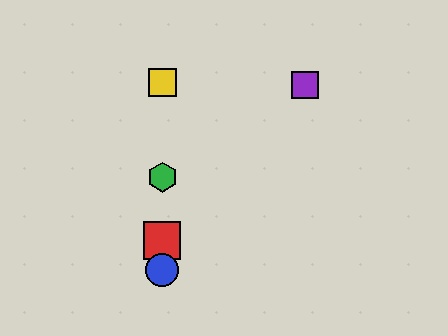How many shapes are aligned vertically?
4 shapes (the red square, the blue circle, the green hexagon, the yellow square) are aligned vertically.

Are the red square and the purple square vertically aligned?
No, the red square is at x≈162 and the purple square is at x≈305.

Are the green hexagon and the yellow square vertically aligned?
Yes, both are at x≈162.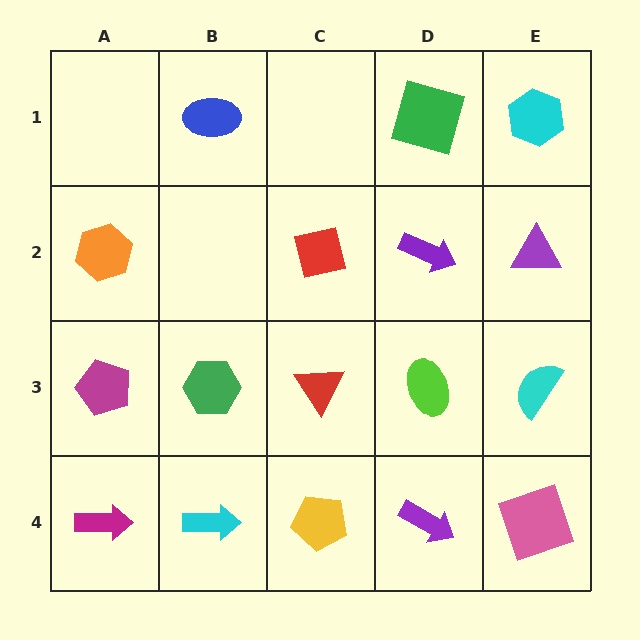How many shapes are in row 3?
5 shapes.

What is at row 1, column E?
A cyan hexagon.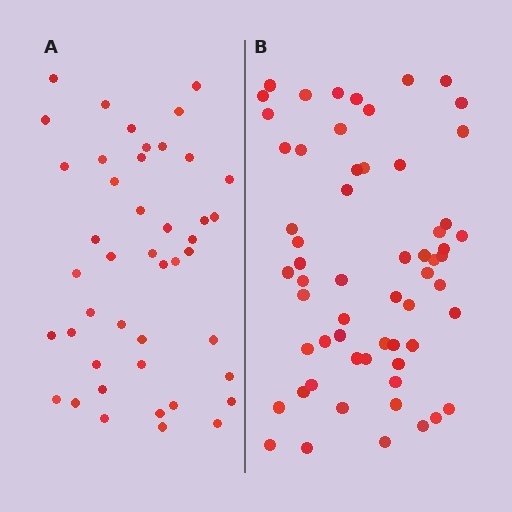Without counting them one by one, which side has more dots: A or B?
Region B (the right region) has more dots.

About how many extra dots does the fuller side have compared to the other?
Region B has approximately 15 more dots than region A.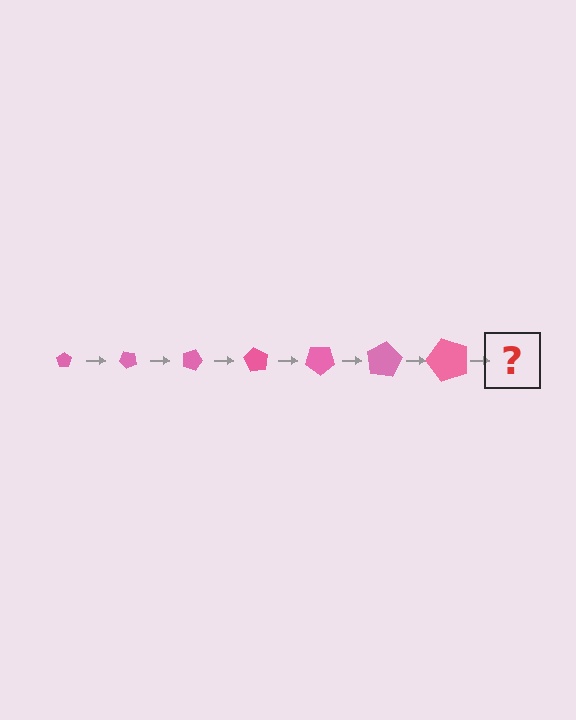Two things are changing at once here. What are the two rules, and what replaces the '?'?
The two rules are that the pentagon grows larger each step and it rotates 45 degrees each step. The '?' should be a pentagon, larger than the previous one and rotated 315 degrees from the start.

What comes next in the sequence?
The next element should be a pentagon, larger than the previous one and rotated 315 degrees from the start.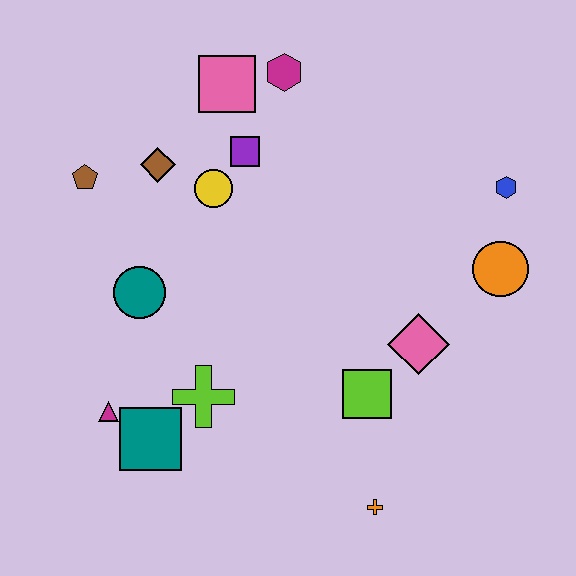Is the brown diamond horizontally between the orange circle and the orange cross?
No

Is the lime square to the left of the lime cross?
No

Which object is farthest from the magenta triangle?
The blue hexagon is farthest from the magenta triangle.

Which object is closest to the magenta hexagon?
The pink square is closest to the magenta hexagon.